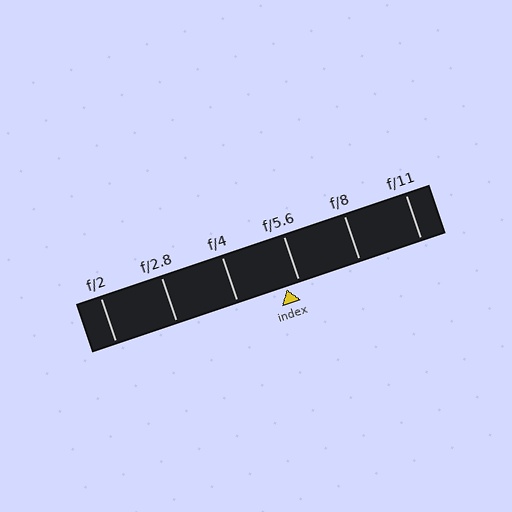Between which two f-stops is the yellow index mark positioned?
The index mark is between f/4 and f/5.6.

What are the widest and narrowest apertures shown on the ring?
The widest aperture shown is f/2 and the narrowest is f/11.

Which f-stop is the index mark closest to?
The index mark is closest to f/5.6.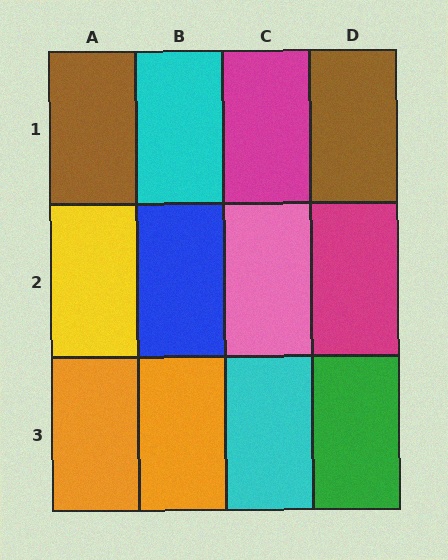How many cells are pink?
1 cell is pink.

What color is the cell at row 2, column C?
Pink.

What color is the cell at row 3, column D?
Green.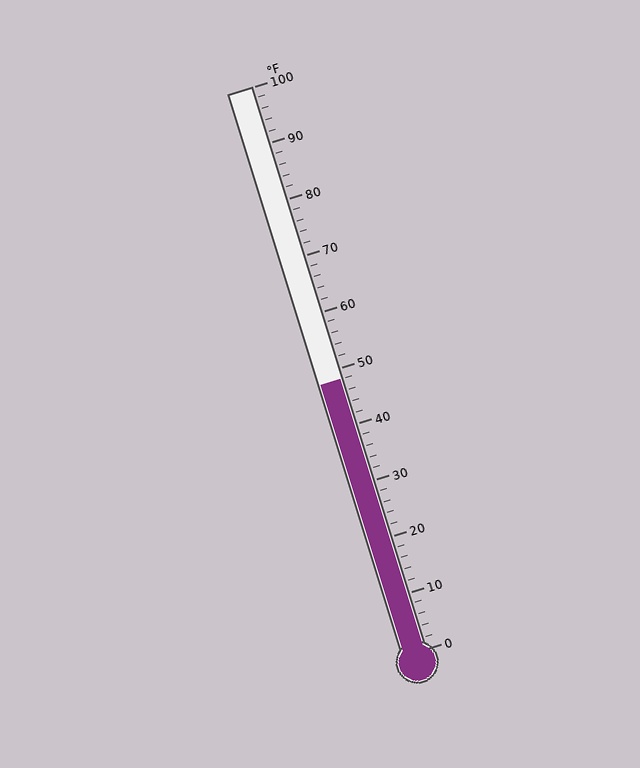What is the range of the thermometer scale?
The thermometer scale ranges from 0°F to 100°F.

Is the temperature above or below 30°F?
The temperature is above 30°F.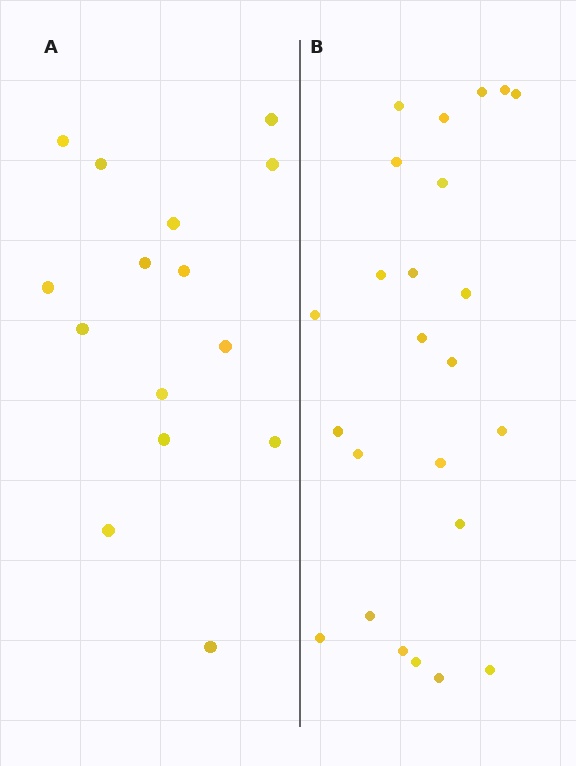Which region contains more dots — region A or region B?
Region B (the right region) has more dots.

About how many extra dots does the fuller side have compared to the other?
Region B has roughly 8 or so more dots than region A.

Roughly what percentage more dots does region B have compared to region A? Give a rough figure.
About 60% more.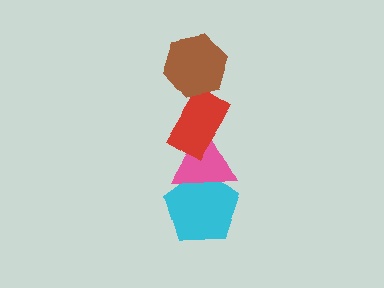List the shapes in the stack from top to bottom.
From top to bottom: the brown hexagon, the red rectangle, the pink triangle, the cyan pentagon.